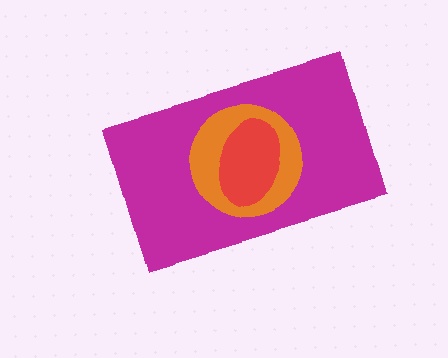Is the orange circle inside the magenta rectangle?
Yes.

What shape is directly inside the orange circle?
The red ellipse.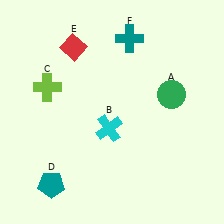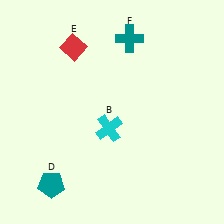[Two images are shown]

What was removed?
The lime cross (C), the green circle (A) were removed in Image 2.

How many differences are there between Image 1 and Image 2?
There are 2 differences between the two images.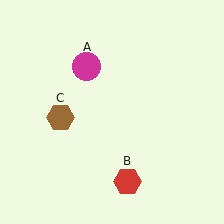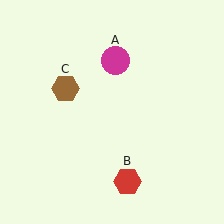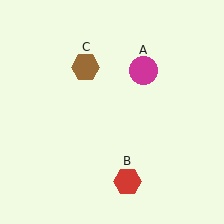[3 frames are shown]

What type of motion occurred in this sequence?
The magenta circle (object A), brown hexagon (object C) rotated clockwise around the center of the scene.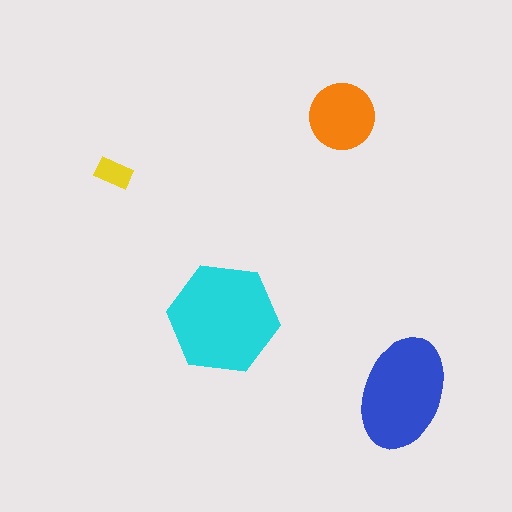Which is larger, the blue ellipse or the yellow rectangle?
The blue ellipse.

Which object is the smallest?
The yellow rectangle.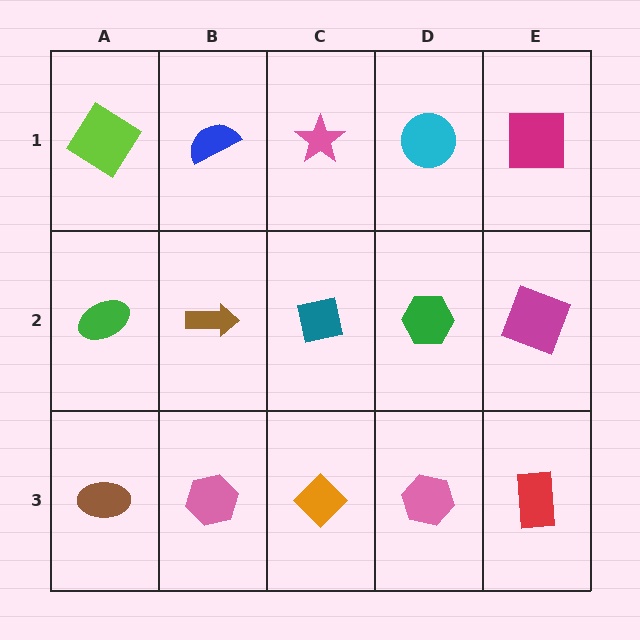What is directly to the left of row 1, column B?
A lime diamond.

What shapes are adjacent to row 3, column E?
A magenta square (row 2, column E), a pink hexagon (row 3, column D).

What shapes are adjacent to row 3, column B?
A brown arrow (row 2, column B), a brown ellipse (row 3, column A), an orange diamond (row 3, column C).